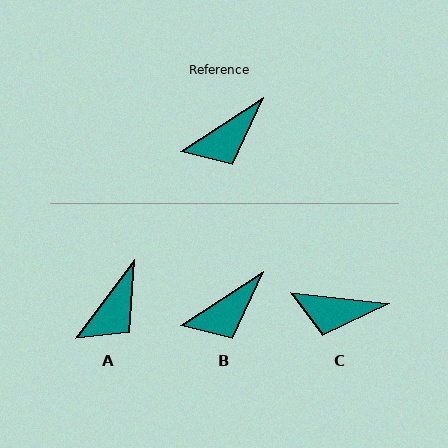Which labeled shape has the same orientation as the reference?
B.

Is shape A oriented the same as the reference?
No, it is off by about 21 degrees.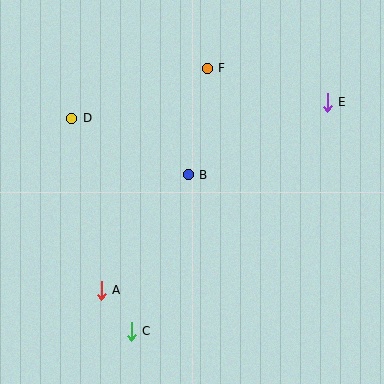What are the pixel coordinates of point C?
Point C is at (131, 331).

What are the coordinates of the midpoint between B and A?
The midpoint between B and A is at (145, 232).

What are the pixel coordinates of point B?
Point B is at (188, 175).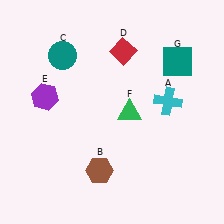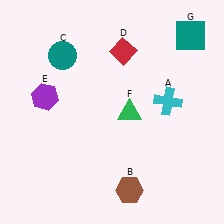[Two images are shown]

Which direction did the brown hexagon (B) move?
The brown hexagon (B) moved right.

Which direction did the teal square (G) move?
The teal square (G) moved up.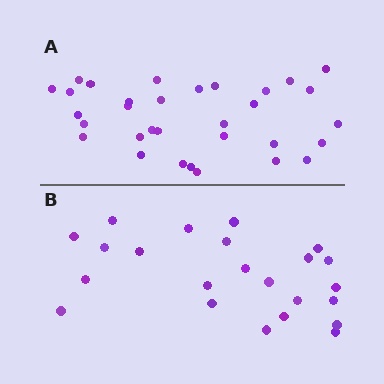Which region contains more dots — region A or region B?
Region A (the top region) has more dots.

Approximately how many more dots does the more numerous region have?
Region A has roughly 8 or so more dots than region B.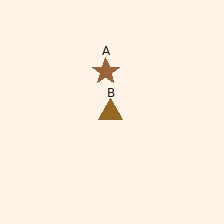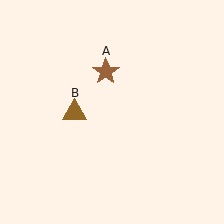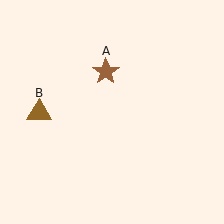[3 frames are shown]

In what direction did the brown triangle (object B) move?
The brown triangle (object B) moved left.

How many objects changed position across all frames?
1 object changed position: brown triangle (object B).